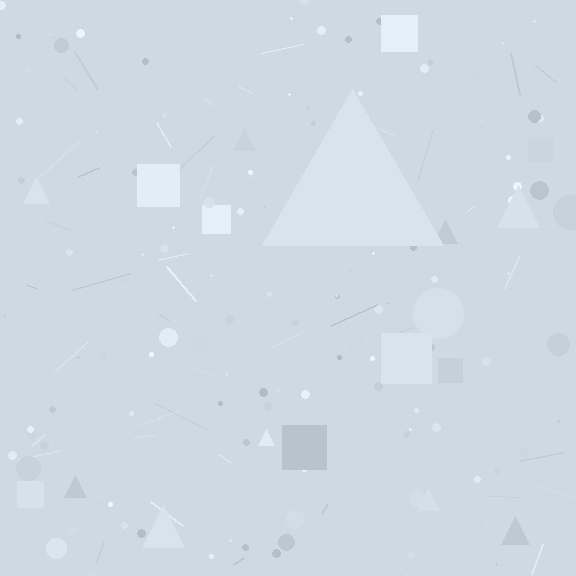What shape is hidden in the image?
A triangle is hidden in the image.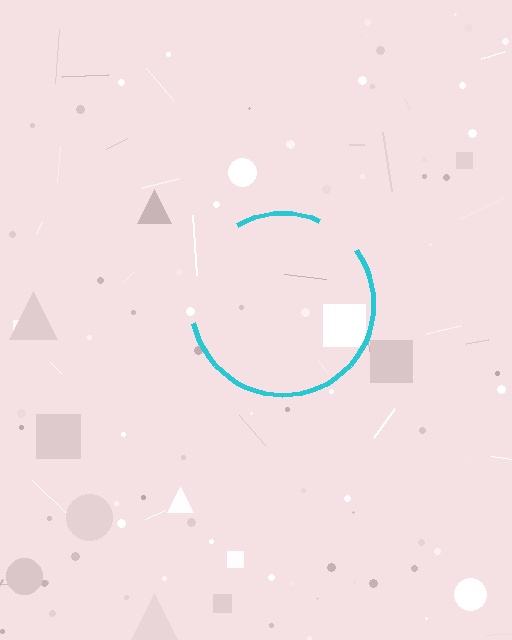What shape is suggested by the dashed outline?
The dashed outline suggests a circle.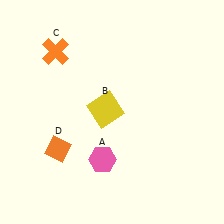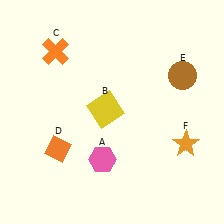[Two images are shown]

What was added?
A brown circle (E), an orange star (F) were added in Image 2.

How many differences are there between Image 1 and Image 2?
There are 2 differences between the two images.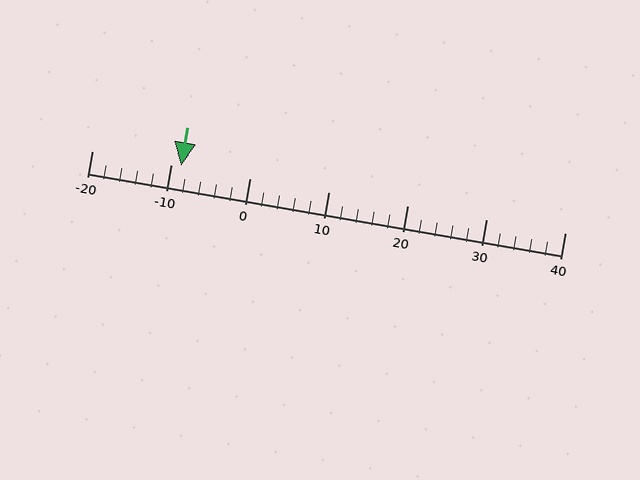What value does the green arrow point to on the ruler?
The green arrow points to approximately -9.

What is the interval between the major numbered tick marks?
The major tick marks are spaced 10 units apart.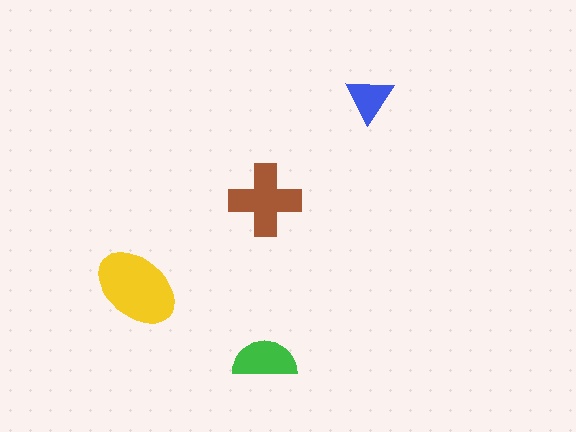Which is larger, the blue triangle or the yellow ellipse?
The yellow ellipse.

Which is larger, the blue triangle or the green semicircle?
The green semicircle.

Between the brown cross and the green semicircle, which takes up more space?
The brown cross.